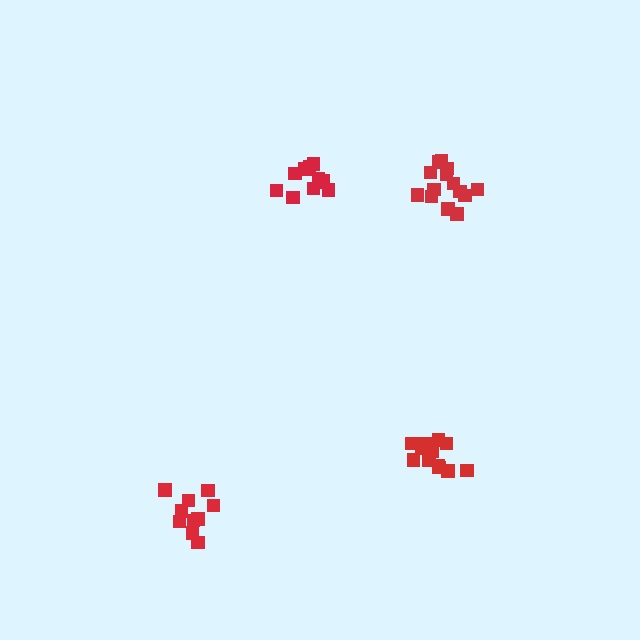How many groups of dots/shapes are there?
There are 4 groups.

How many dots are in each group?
Group 1: 12 dots, Group 2: 15 dots, Group 3: 14 dots, Group 4: 11 dots (52 total).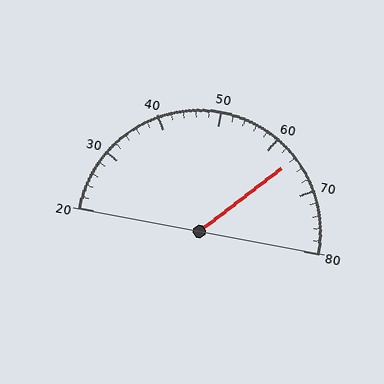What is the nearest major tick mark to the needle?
The nearest major tick mark is 60.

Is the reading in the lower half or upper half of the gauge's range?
The reading is in the upper half of the range (20 to 80).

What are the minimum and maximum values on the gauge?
The gauge ranges from 20 to 80.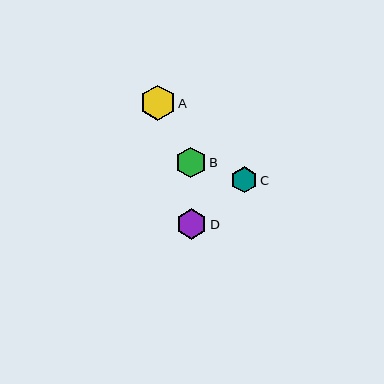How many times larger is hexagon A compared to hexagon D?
Hexagon A is approximately 1.2 times the size of hexagon D.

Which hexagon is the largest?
Hexagon A is the largest with a size of approximately 35 pixels.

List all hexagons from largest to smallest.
From largest to smallest: A, B, D, C.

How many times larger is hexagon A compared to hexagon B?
Hexagon A is approximately 1.1 times the size of hexagon B.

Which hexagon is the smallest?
Hexagon C is the smallest with a size of approximately 26 pixels.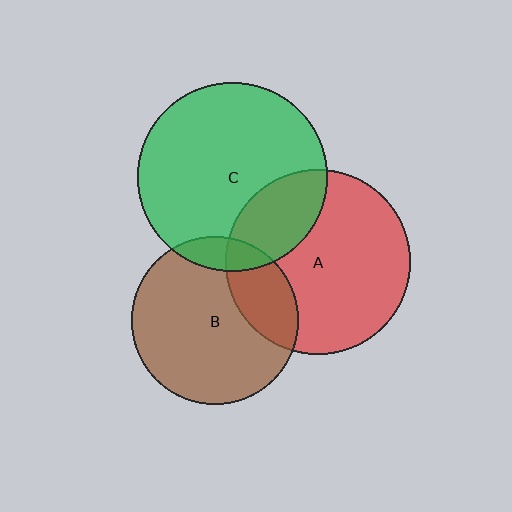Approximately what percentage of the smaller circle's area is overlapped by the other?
Approximately 25%.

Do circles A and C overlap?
Yes.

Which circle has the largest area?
Circle C (green).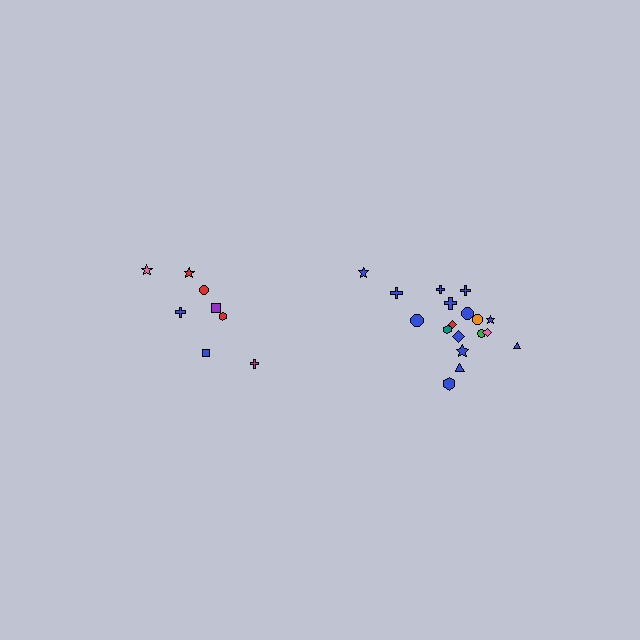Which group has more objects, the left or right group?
The right group.